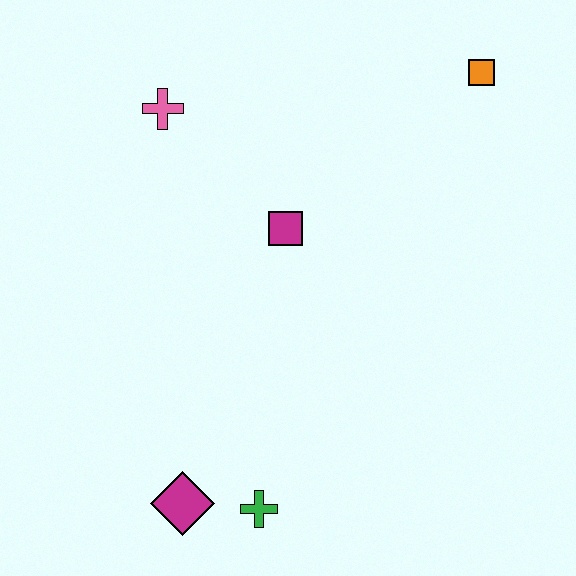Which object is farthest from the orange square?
The magenta diamond is farthest from the orange square.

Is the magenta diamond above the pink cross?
No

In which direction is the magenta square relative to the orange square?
The magenta square is to the left of the orange square.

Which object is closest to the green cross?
The magenta diamond is closest to the green cross.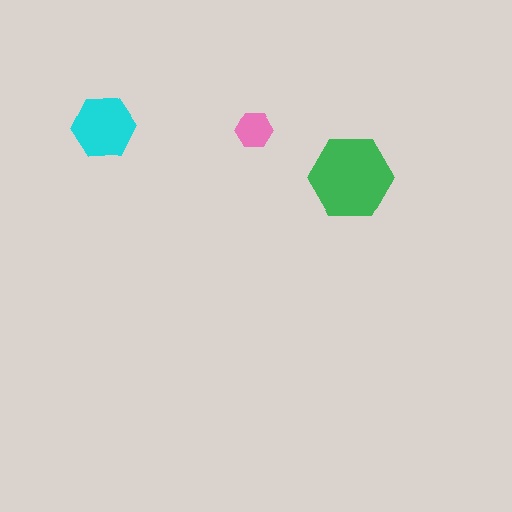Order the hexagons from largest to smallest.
the green one, the cyan one, the pink one.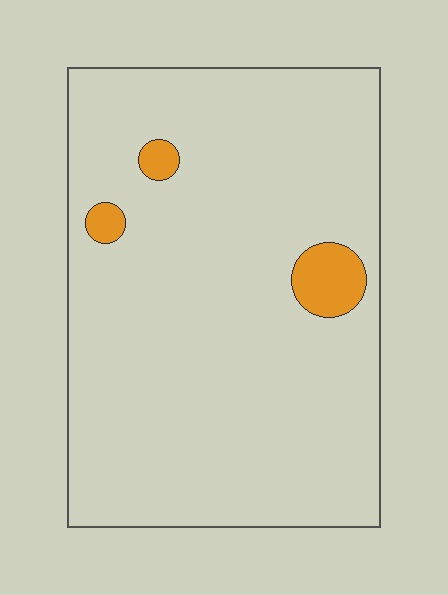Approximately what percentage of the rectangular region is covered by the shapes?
Approximately 5%.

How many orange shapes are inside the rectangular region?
3.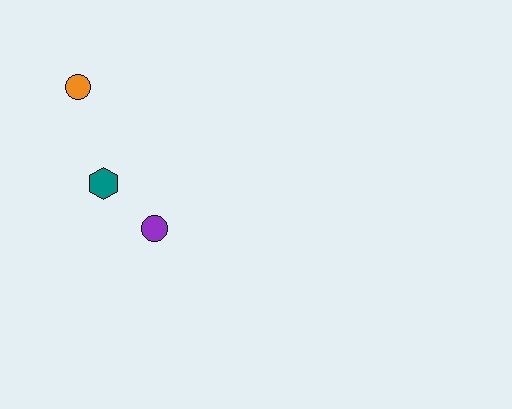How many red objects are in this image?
There are no red objects.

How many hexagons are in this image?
There is 1 hexagon.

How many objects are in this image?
There are 3 objects.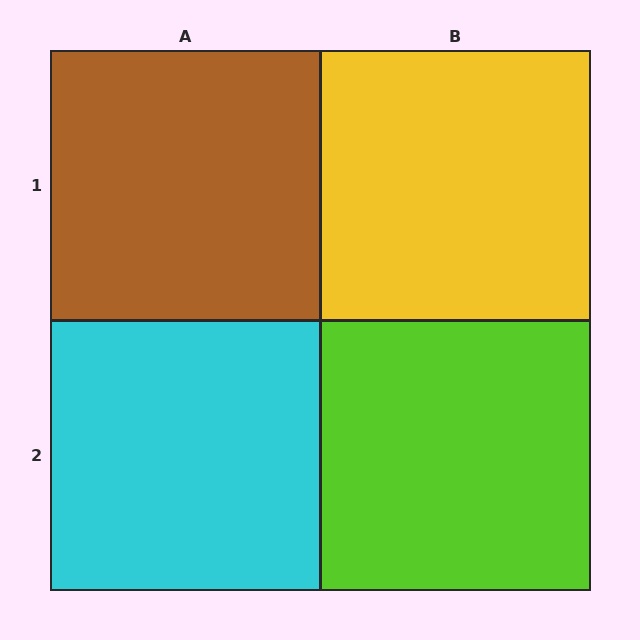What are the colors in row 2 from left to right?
Cyan, lime.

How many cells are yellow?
1 cell is yellow.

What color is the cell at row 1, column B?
Yellow.